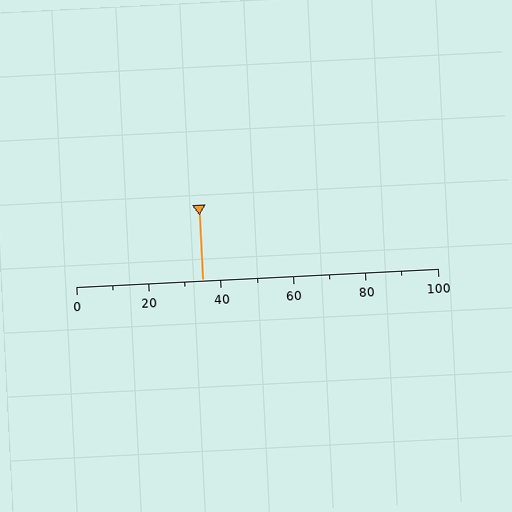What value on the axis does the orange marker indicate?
The marker indicates approximately 35.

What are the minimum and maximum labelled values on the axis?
The axis runs from 0 to 100.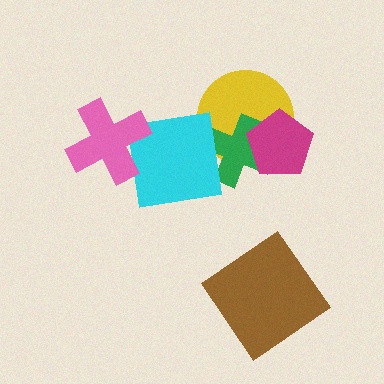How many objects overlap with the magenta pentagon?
2 objects overlap with the magenta pentagon.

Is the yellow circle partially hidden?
Yes, it is partially covered by another shape.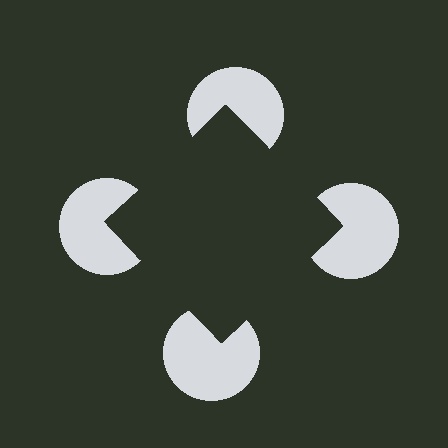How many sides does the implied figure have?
4 sides.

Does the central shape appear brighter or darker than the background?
It typically appears slightly darker than the background, even though no actual brightness change is drawn.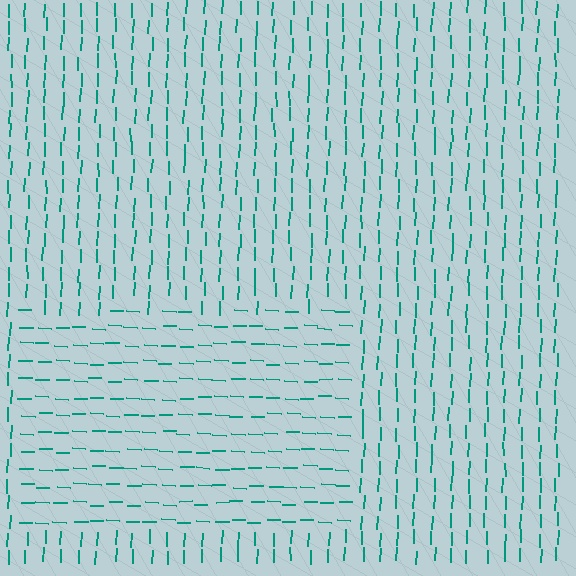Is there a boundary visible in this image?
Yes, there is a texture boundary formed by a change in line orientation.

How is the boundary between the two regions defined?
The boundary is defined purely by a change in line orientation (approximately 90 degrees difference). All lines are the same color and thickness.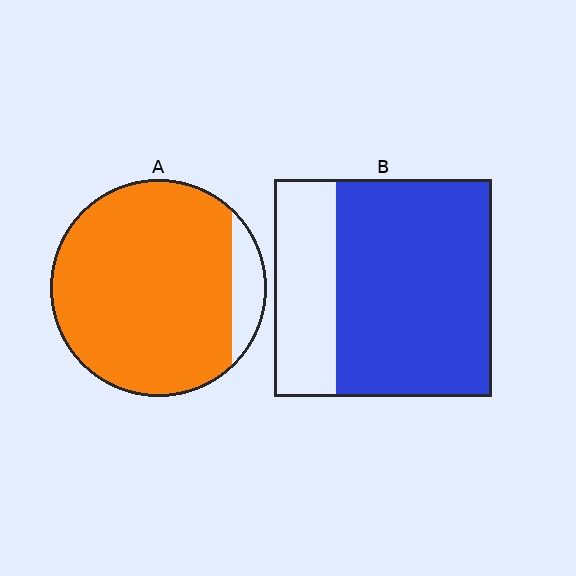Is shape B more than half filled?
Yes.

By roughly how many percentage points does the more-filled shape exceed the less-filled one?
By roughly 20 percentage points (A over B).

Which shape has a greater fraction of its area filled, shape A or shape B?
Shape A.